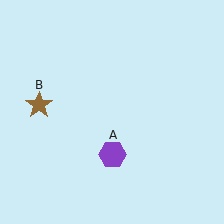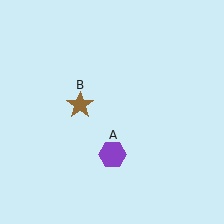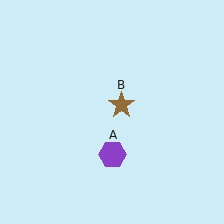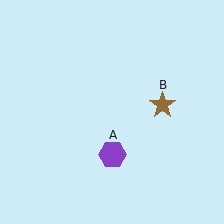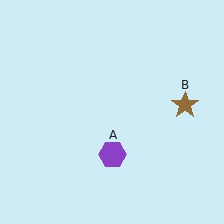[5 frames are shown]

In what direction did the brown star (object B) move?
The brown star (object B) moved right.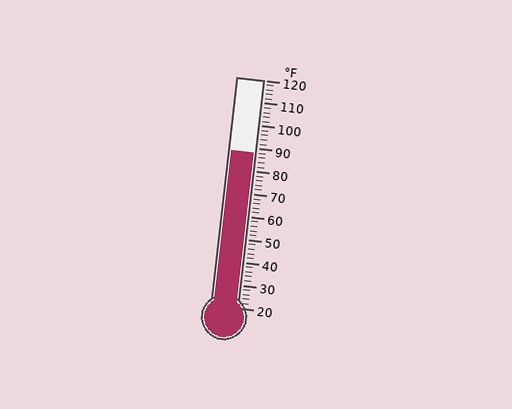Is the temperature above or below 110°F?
The temperature is below 110°F.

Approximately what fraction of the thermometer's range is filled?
The thermometer is filled to approximately 70% of its range.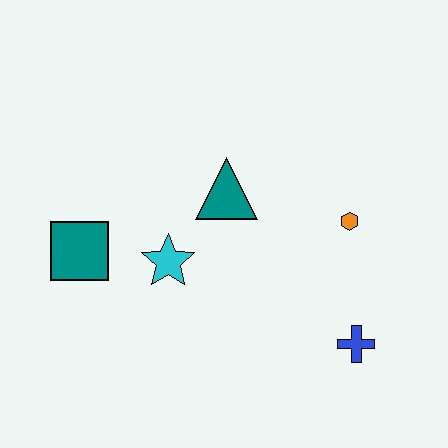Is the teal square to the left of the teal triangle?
Yes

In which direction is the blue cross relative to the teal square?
The blue cross is to the right of the teal square.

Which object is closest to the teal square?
The cyan star is closest to the teal square.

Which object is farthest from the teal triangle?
The blue cross is farthest from the teal triangle.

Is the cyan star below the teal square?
Yes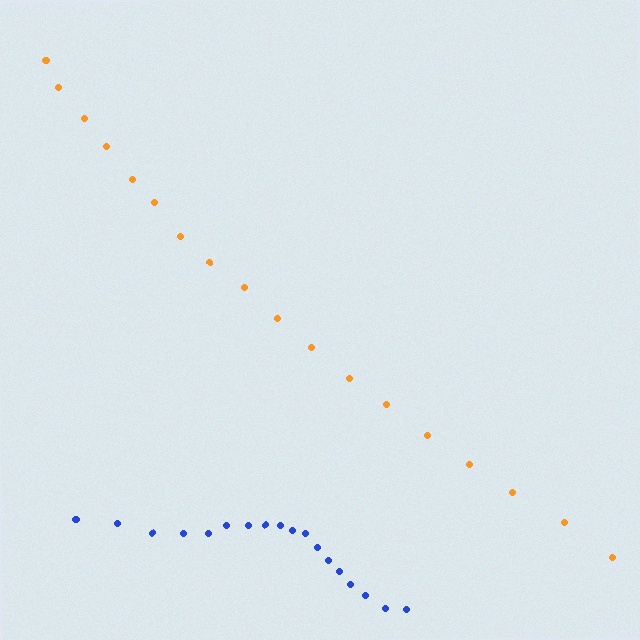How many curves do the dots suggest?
There are 2 distinct paths.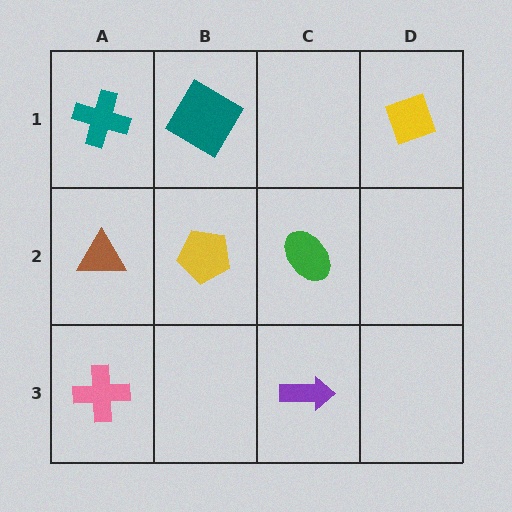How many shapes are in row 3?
2 shapes.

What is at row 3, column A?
A pink cross.